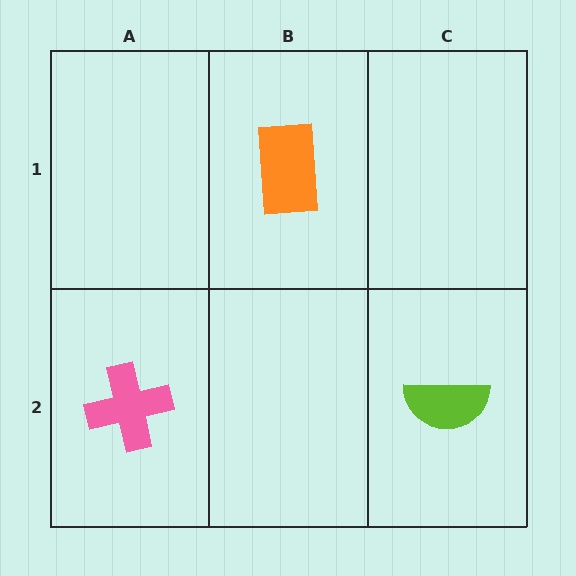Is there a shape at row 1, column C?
No, that cell is empty.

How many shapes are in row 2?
2 shapes.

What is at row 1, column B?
An orange rectangle.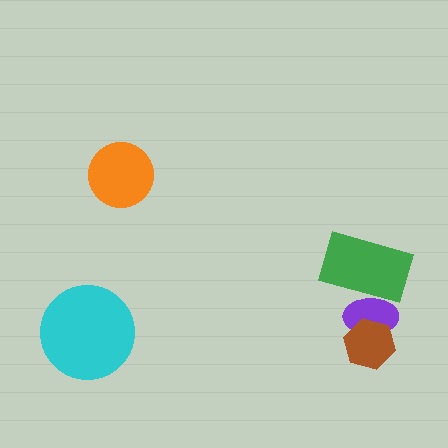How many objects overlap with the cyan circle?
0 objects overlap with the cyan circle.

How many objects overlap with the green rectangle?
1 object overlaps with the green rectangle.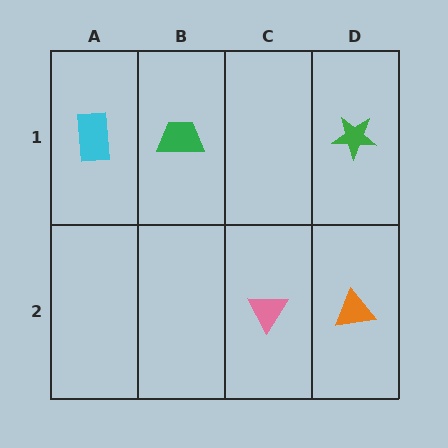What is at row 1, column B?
A green trapezoid.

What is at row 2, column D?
An orange triangle.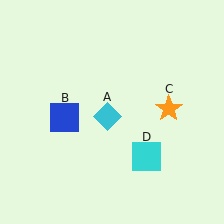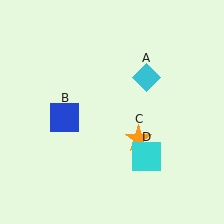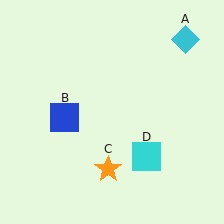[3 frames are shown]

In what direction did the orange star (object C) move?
The orange star (object C) moved down and to the left.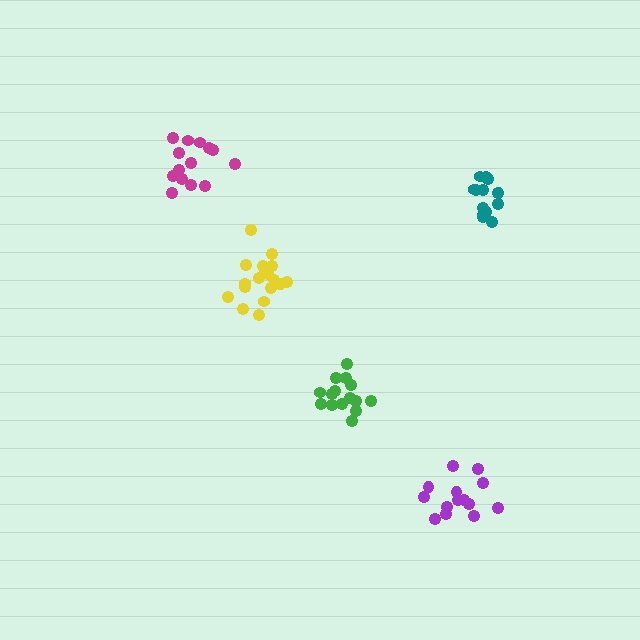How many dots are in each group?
Group 1: 15 dots, Group 2: 14 dots, Group 3: 14 dots, Group 4: 14 dots, Group 5: 18 dots (75 total).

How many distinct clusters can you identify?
There are 5 distinct clusters.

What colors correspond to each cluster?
The clusters are colored: green, teal, purple, magenta, yellow.